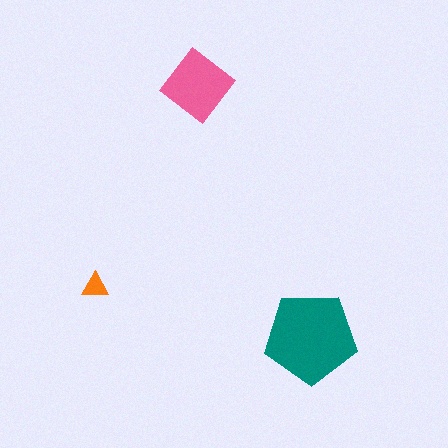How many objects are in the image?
There are 3 objects in the image.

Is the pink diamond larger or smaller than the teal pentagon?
Smaller.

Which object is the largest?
The teal pentagon.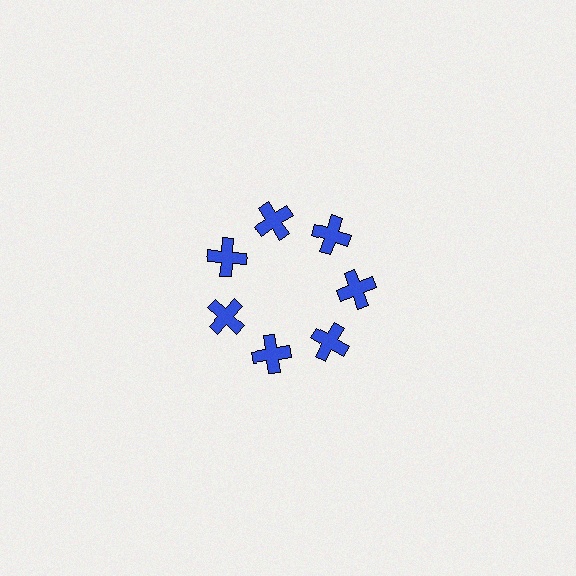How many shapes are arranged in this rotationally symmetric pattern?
There are 7 shapes, arranged in 7 groups of 1.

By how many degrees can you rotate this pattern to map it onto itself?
The pattern maps onto itself every 51 degrees of rotation.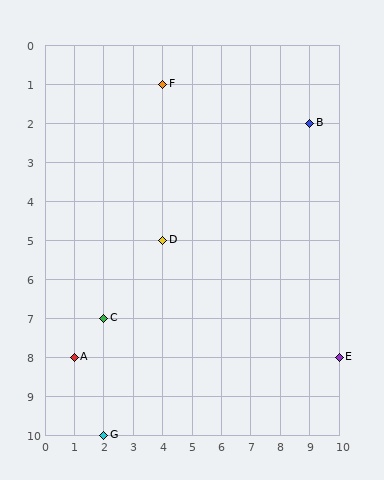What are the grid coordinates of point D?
Point D is at grid coordinates (4, 5).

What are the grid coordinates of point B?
Point B is at grid coordinates (9, 2).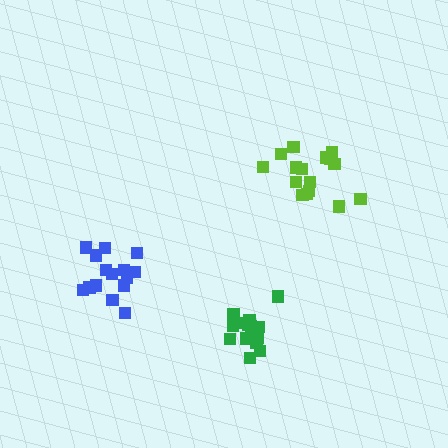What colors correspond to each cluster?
The clusters are colored: blue, green, lime.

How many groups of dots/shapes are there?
There are 3 groups.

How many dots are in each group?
Group 1: 15 dots, Group 2: 15 dots, Group 3: 16 dots (46 total).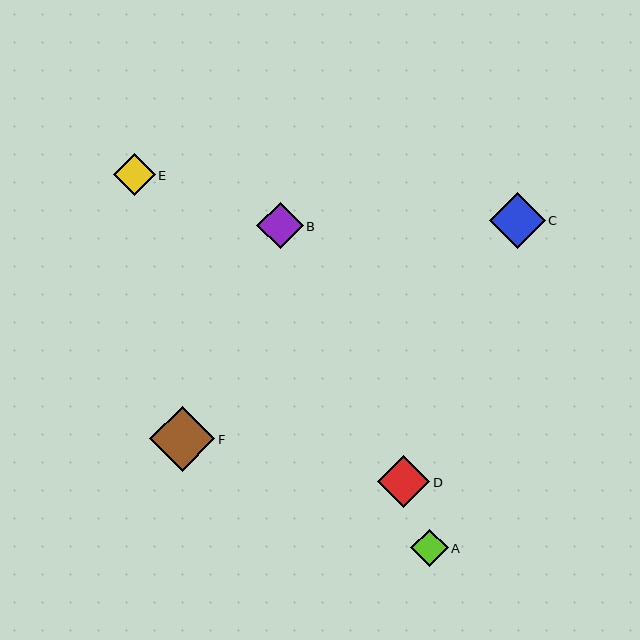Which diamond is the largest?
Diamond F is the largest with a size of approximately 65 pixels.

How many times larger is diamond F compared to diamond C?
Diamond F is approximately 1.2 times the size of diamond C.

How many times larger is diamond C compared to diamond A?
Diamond C is approximately 1.5 times the size of diamond A.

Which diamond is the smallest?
Diamond A is the smallest with a size of approximately 38 pixels.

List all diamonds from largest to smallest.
From largest to smallest: F, C, D, B, E, A.